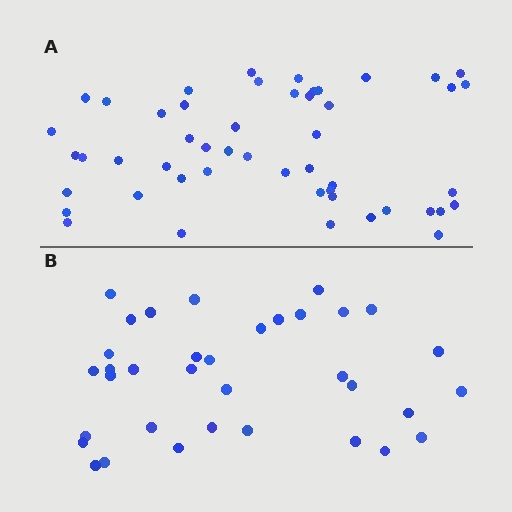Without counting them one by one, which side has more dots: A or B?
Region A (the top region) has more dots.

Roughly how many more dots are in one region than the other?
Region A has approximately 15 more dots than region B.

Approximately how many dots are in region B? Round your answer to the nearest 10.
About 40 dots. (The exact count is 35, which rounds to 40.)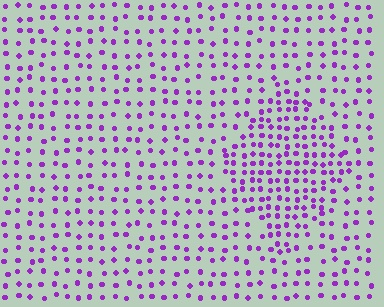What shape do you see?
I see a diamond.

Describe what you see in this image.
The image contains small purple elements arranged at two different densities. A diamond-shaped region is visible where the elements are more densely packed than the surrounding area.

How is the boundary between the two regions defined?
The boundary is defined by a change in element density (approximately 1.9x ratio). All elements are the same color, size, and shape.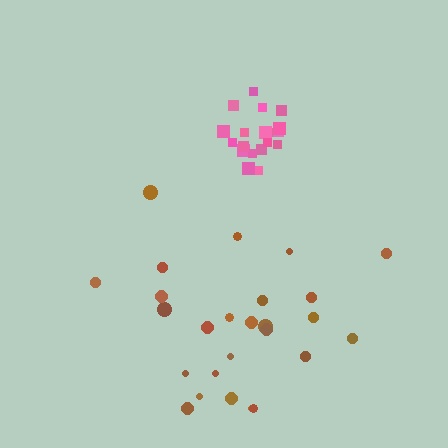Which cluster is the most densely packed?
Pink.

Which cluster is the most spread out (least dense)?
Brown.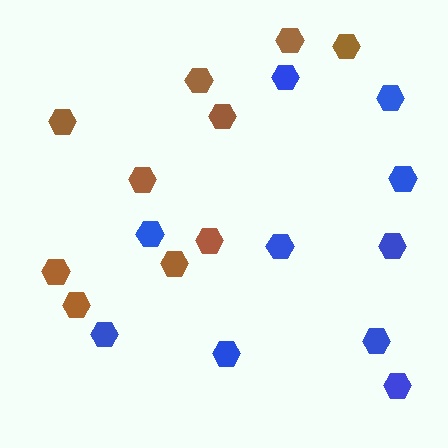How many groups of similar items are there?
There are 2 groups: one group of brown hexagons (10) and one group of blue hexagons (10).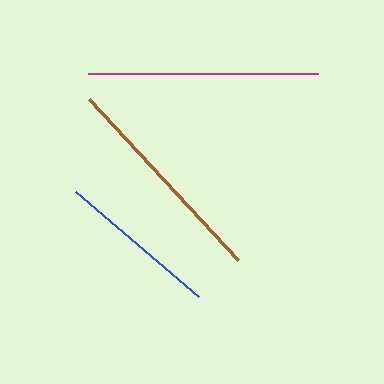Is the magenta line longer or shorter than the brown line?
The magenta line is longer than the brown line.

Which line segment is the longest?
The magenta line is the longest at approximately 230 pixels.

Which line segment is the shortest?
The blue line is the shortest at approximately 162 pixels.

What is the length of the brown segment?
The brown segment is approximately 219 pixels long.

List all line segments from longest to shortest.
From longest to shortest: magenta, brown, blue.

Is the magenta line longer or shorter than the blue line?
The magenta line is longer than the blue line.